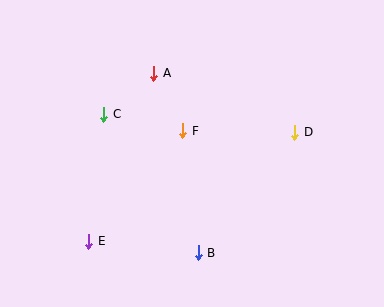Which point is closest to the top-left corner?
Point C is closest to the top-left corner.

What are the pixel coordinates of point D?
Point D is at (295, 132).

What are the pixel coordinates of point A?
Point A is at (154, 73).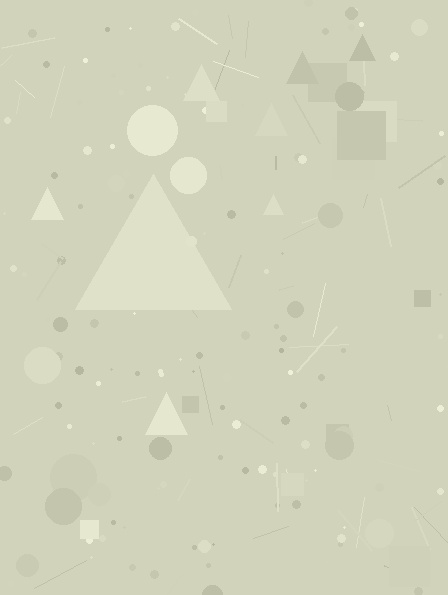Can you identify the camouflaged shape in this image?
The camouflaged shape is a triangle.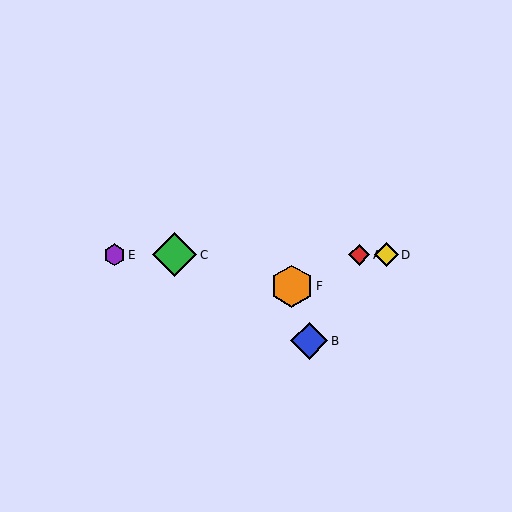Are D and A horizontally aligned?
Yes, both are at y≈255.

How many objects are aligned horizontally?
4 objects (A, C, D, E) are aligned horizontally.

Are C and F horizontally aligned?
No, C is at y≈255 and F is at y≈286.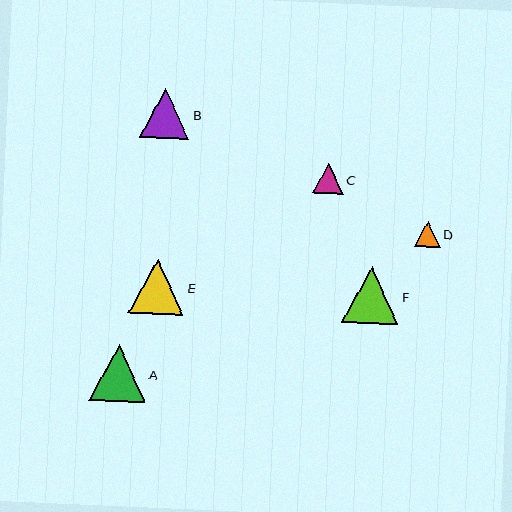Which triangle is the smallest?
Triangle D is the smallest with a size of approximately 26 pixels.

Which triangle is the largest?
Triangle F is the largest with a size of approximately 56 pixels.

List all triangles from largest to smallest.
From largest to smallest: F, A, E, B, C, D.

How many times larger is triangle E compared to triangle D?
Triangle E is approximately 2.1 times the size of triangle D.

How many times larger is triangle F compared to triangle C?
Triangle F is approximately 1.8 times the size of triangle C.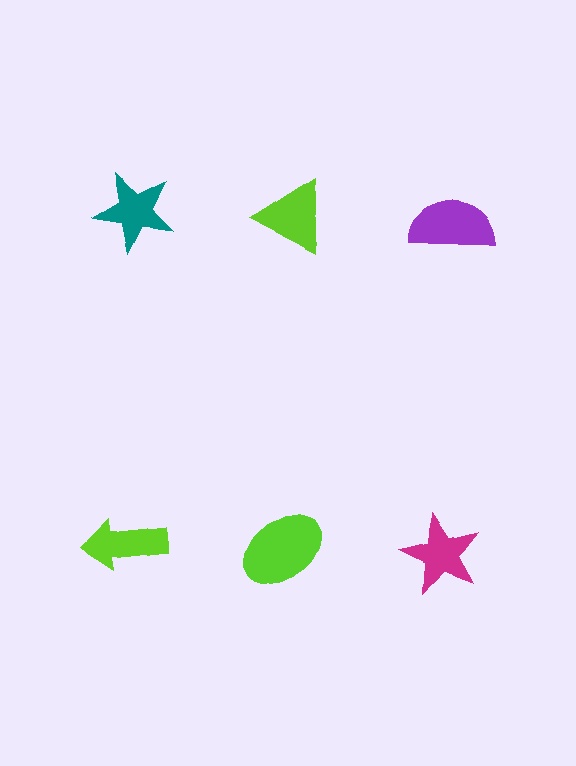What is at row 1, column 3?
A purple semicircle.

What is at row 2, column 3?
A magenta star.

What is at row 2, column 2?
A lime ellipse.